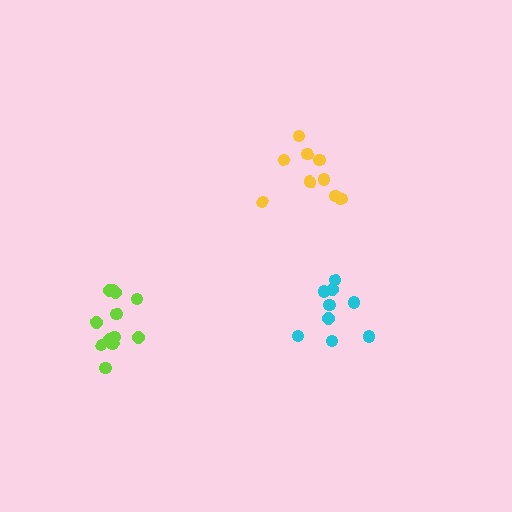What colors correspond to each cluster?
The clusters are colored: cyan, lime, yellow.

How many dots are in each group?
Group 1: 9 dots, Group 2: 12 dots, Group 3: 9 dots (30 total).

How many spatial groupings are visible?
There are 3 spatial groupings.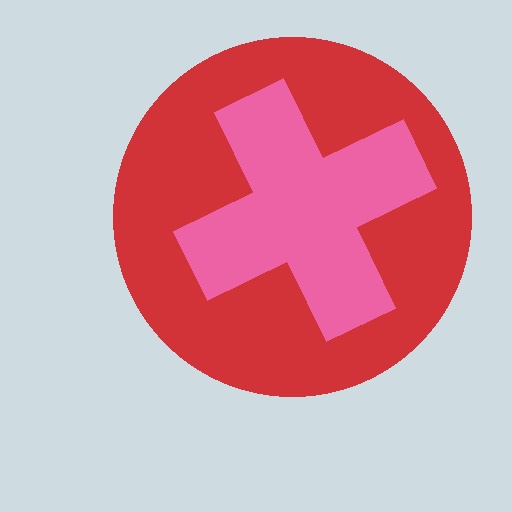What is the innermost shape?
The pink cross.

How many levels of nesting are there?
2.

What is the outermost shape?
The red circle.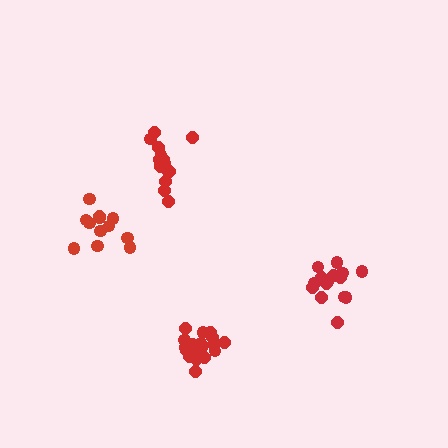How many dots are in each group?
Group 1: 18 dots, Group 2: 12 dots, Group 3: 15 dots, Group 4: 15 dots (60 total).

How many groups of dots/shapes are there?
There are 4 groups.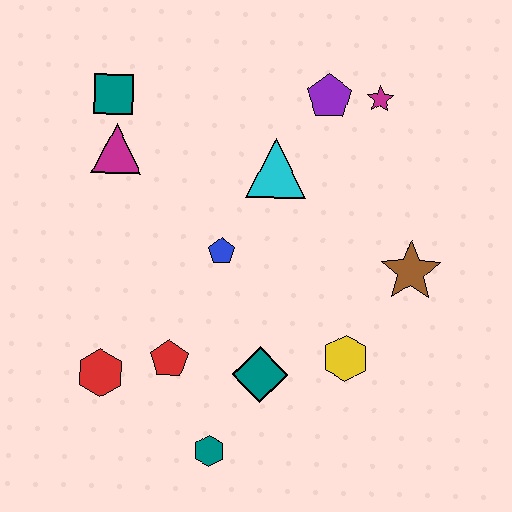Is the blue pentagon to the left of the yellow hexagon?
Yes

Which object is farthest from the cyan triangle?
The teal hexagon is farthest from the cyan triangle.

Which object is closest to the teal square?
The magenta triangle is closest to the teal square.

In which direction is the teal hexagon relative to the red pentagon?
The teal hexagon is below the red pentagon.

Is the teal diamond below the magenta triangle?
Yes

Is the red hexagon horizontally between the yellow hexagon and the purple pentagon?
No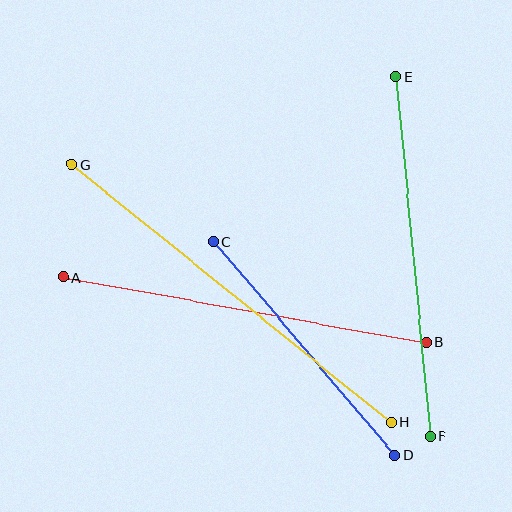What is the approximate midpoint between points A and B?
The midpoint is at approximately (245, 310) pixels.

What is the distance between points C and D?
The distance is approximately 281 pixels.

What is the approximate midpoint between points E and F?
The midpoint is at approximately (413, 257) pixels.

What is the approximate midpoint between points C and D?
The midpoint is at approximately (304, 349) pixels.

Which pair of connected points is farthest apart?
Points G and H are farthest apart.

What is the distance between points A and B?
The distance is approximately 369 pixels.